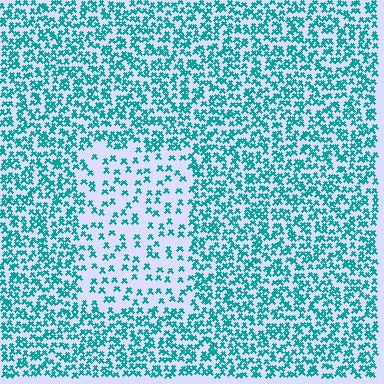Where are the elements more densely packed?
The elements are more densely packed outside the rectangle boundary.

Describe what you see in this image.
The image contains small teal elements arranged at two different densities. A rectangle-shaped region is visible where the elements are less densely packed than the surrounding area.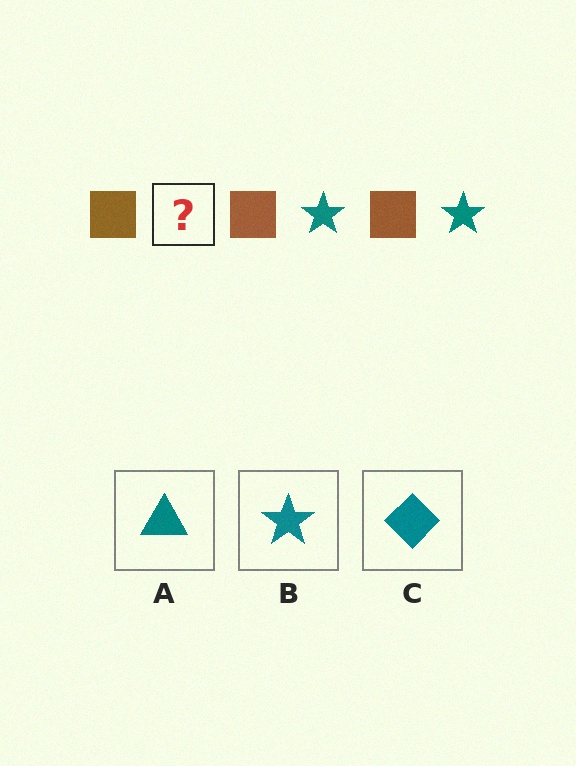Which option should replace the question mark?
Option B.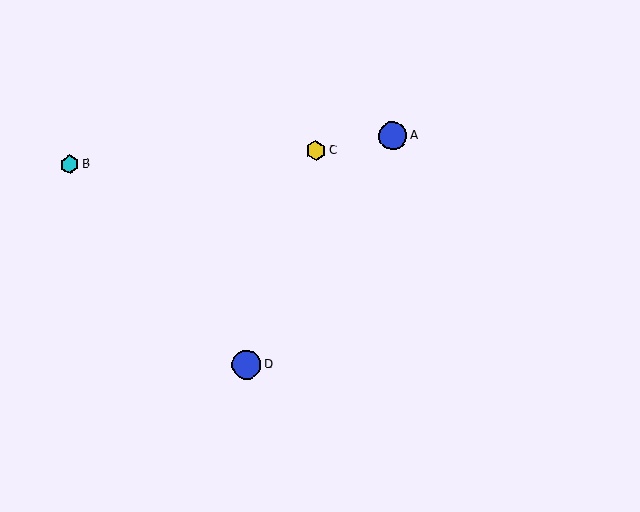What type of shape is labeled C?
Shape C is a yellow hexagon.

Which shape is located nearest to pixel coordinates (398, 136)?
The blue circle (labeled A) at (393, 136) is nearest to that location.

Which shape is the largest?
The blue circle (labeled D) is the largest.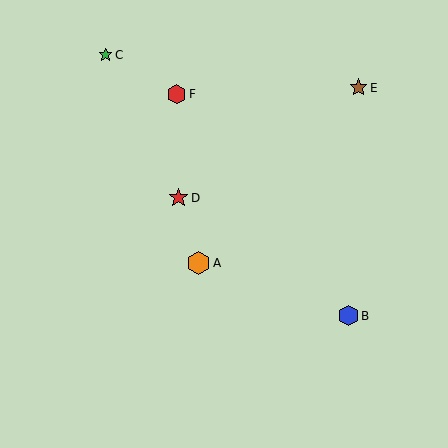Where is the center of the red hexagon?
The center of the red hexagon is at (176, 94).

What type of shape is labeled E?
Shape E is a brown star.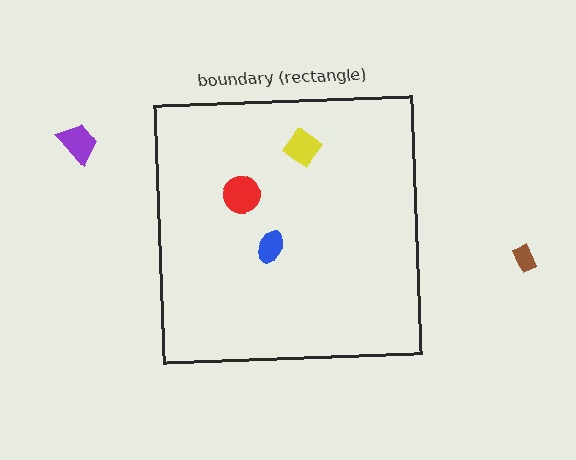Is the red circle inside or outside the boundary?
Inside.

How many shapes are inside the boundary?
3 inside, 2 outside.